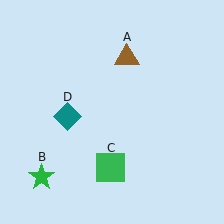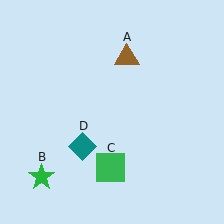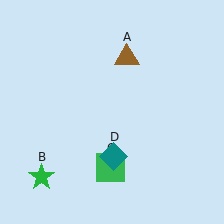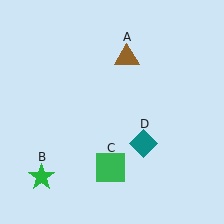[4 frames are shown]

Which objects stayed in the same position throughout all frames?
Brown triangle (object A) and green star (object B) and green square (object C) remained stationary.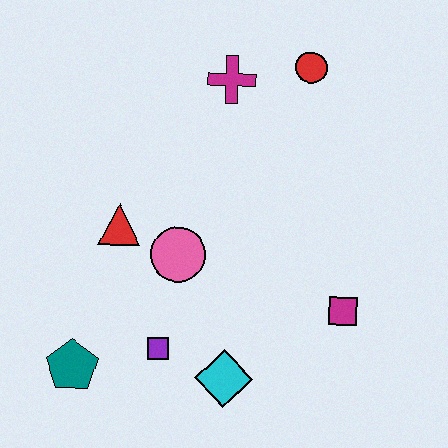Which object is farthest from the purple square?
The red circle is farthest from the purple square.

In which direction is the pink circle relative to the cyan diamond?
The pink circle is above the cyan diamond.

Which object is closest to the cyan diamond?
The purple square is closest to the cyan diamond.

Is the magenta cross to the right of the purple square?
Yes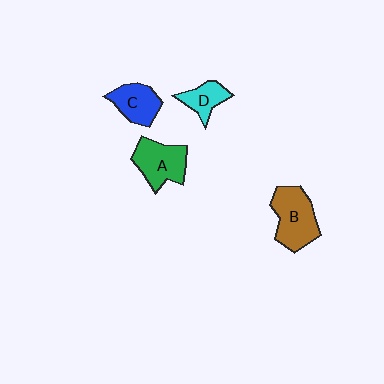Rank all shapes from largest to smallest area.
From largest to smallest: B (brown), A (green), C (blue), D (cyan).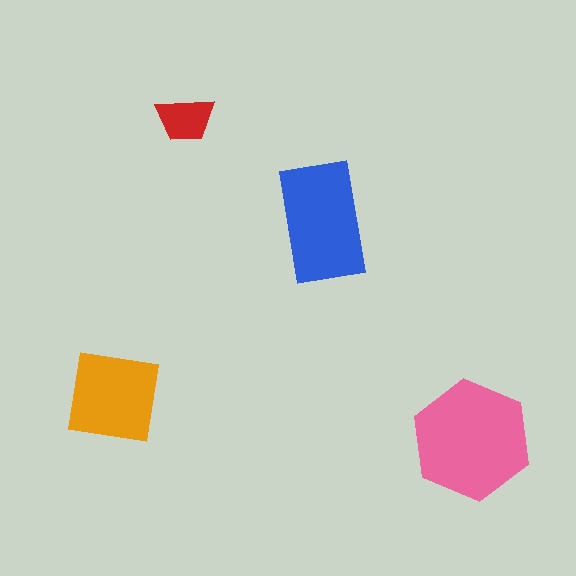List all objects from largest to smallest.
The pink hexagon, the blue rectangle, the orange square, the red trapezoid.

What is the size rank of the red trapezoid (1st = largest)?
4th.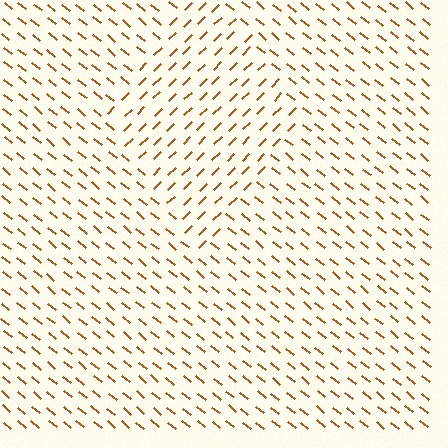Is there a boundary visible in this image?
Yes, there is a texture boundary formed by a change in line orientation.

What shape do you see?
I see a diamond.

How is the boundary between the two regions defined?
The boundary is defined purely by a change in line orientation (approximately 83 degrees difference). All lines are the same color and thickness.